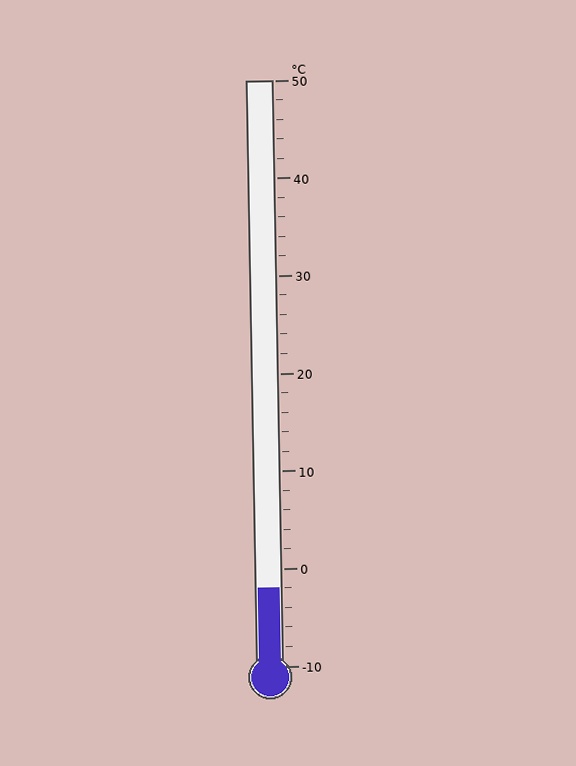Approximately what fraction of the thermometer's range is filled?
The thermometer is filled to approximately 15% of its range.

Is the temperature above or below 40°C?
The temperature is below 40°C.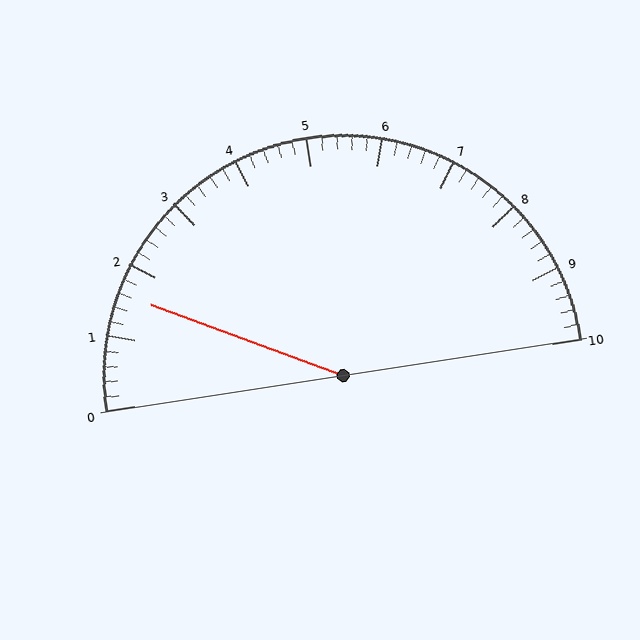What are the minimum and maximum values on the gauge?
The gauge ranges from 0 to 10.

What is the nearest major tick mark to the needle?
The nearest major tick mark is 2.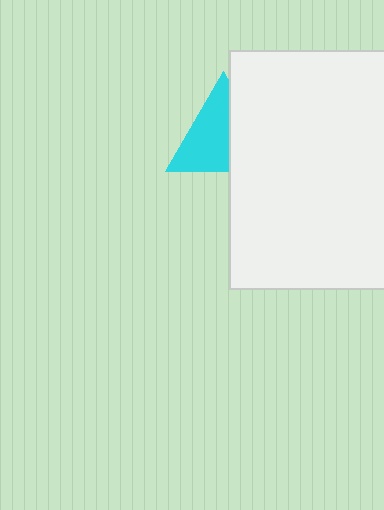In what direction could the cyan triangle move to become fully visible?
The cyan triangle could move left. That would shift it out from behind the white rectangle entirely.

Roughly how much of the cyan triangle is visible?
About half of it is visible (roughly 60%).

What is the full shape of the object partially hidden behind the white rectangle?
The partially hidden object is a cyan triangle.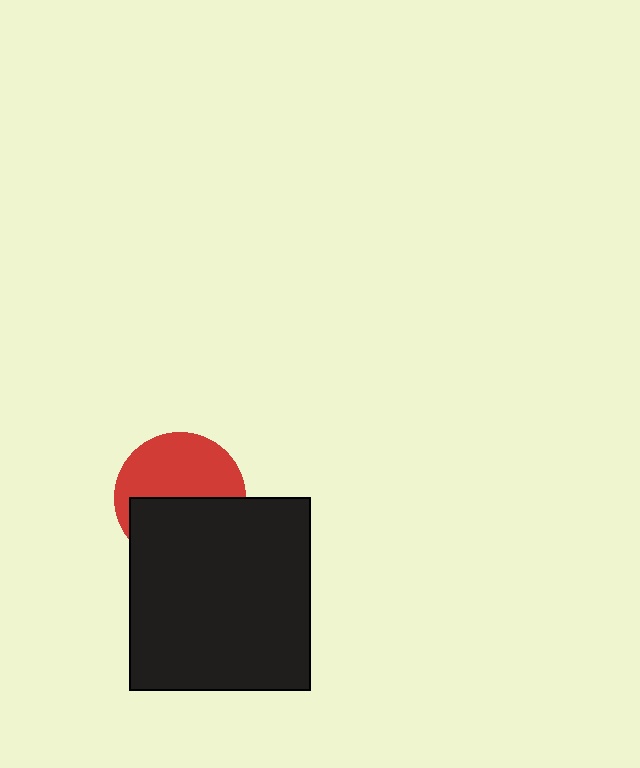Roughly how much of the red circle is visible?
About half of it is visible (roughly 53%).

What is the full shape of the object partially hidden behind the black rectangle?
The partially hidden object is a red circle.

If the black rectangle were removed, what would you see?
You would see the complete red circle.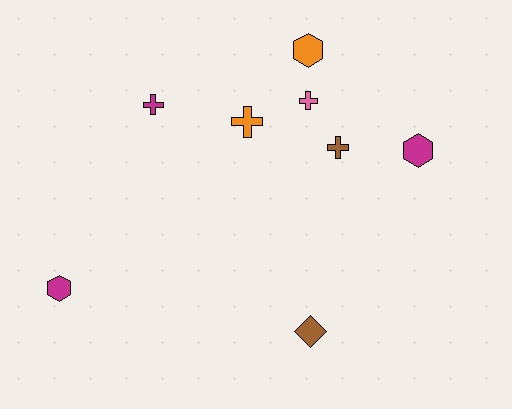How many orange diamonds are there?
There are no orange diamonds.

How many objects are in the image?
There are 8 objects.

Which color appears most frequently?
Magenta, with 3 objects.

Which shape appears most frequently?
Cross, with 4 objects.